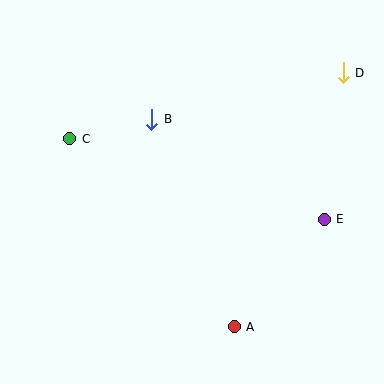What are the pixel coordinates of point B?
Point B is at (152, 119).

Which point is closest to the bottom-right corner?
Point A is closest to the bottom-right corner.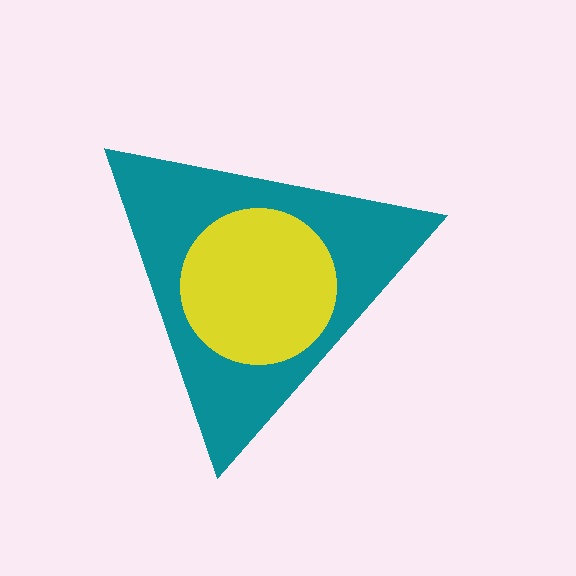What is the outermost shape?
The teal triangle.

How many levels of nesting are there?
2.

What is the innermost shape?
The yellow circle.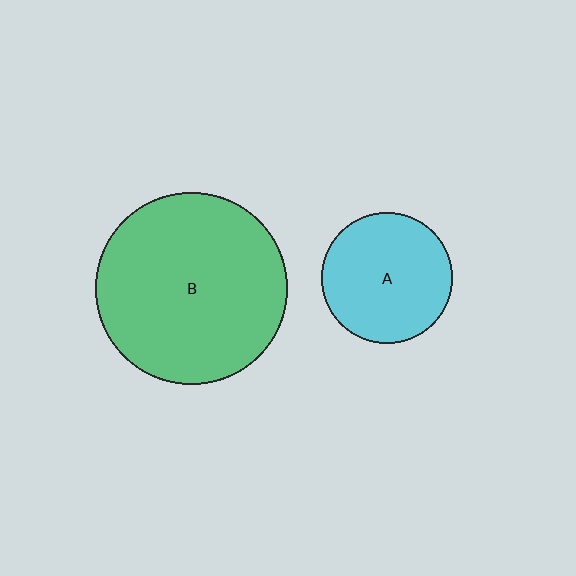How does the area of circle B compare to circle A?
Approximately 2.1 times.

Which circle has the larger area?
Circle B (green).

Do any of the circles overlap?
No, none of the circles overlap.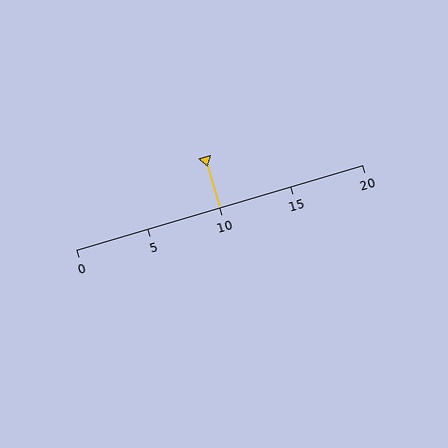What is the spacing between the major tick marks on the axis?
The major ticks are spaced 5 apart.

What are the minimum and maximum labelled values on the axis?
The axis runs from 0 to 20.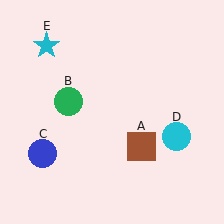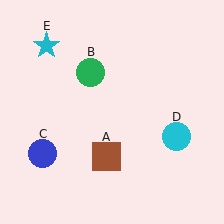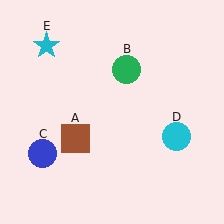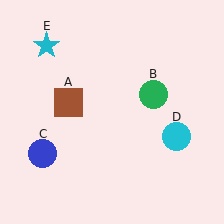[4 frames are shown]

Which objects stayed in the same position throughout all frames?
Blue circle (object C) and cyan circle (object D) and cyan star (object E) remained stationary.